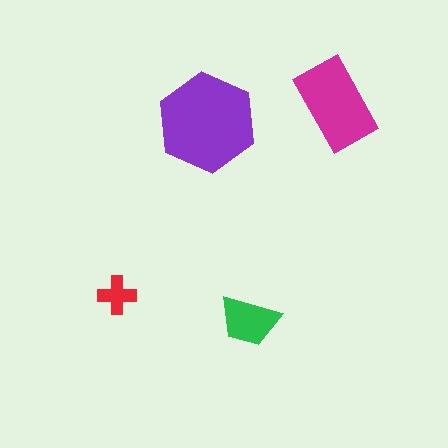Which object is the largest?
The purple hexagon.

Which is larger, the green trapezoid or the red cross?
The green trapezoid.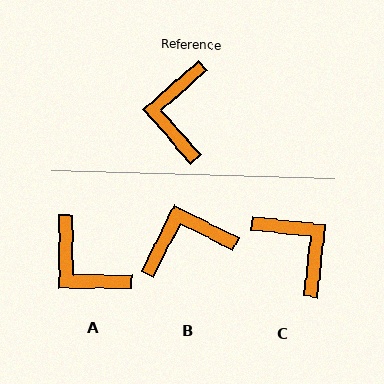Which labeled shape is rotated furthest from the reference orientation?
C, about 138 degrees away.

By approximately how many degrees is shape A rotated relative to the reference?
Approximately 49 degrees counter-clockwise.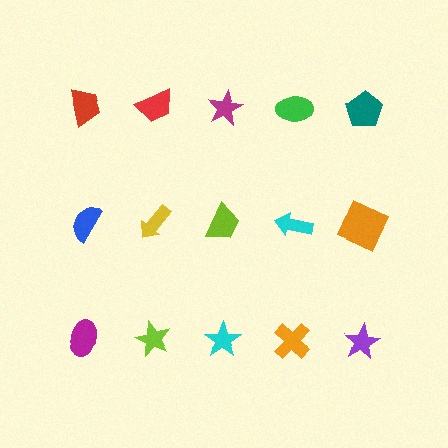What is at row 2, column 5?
An orange square.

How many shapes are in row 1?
5 shapes.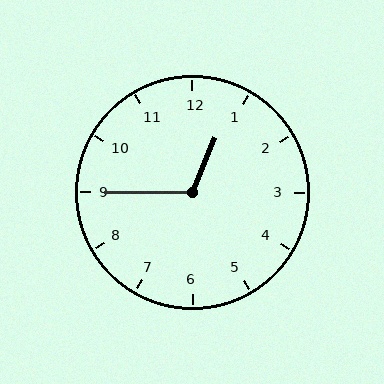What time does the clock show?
12:45.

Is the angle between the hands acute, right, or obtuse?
It is obtuse.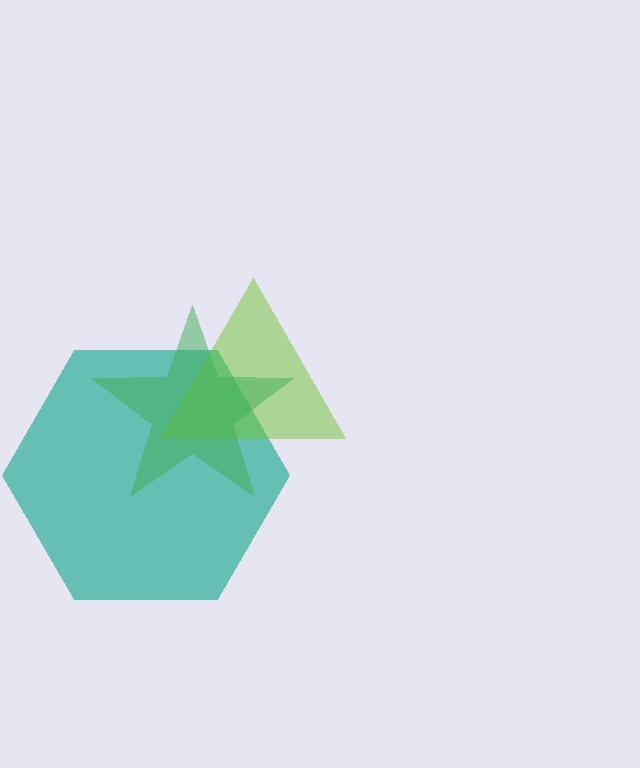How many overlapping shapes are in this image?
There are 3 overlapping shapes in the image.